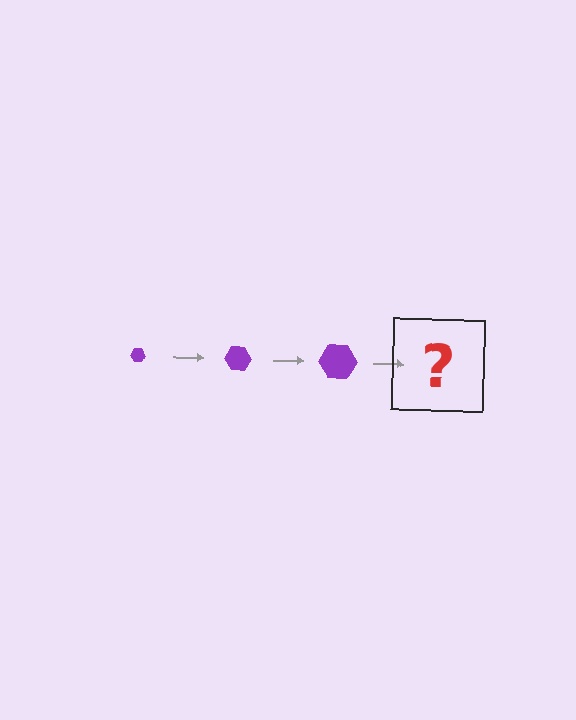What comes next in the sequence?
The next element should be a purple hexagon, larger than the previous one.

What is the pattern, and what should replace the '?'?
The pattern is that the hexagon gets progressively larger each step. The '?' should be a purple hexagon, larger than the previous one.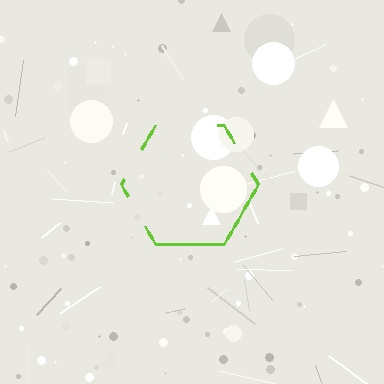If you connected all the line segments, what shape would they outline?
They would outline a hexagon.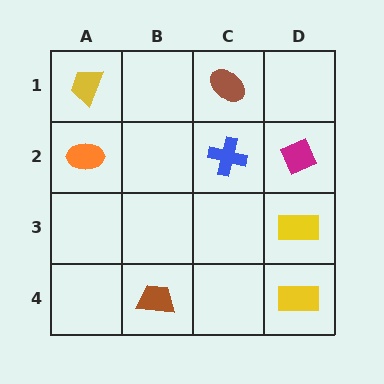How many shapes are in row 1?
2 shapes.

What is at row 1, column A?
A yellow trapezoid.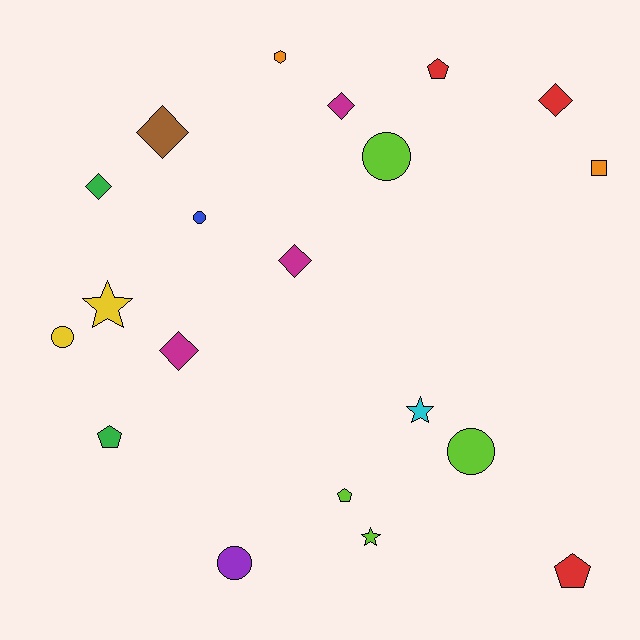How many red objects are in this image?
There are 3 red objects.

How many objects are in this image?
There are 20 objects.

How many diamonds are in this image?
There are 6 diamonds.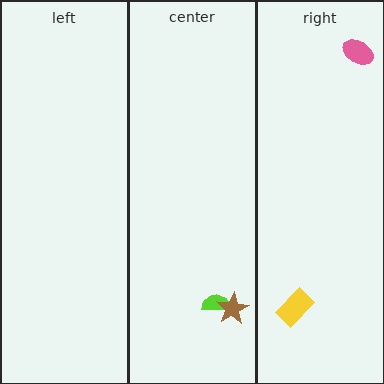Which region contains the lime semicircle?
The center region.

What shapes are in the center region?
The lime semicircle, the brown star.